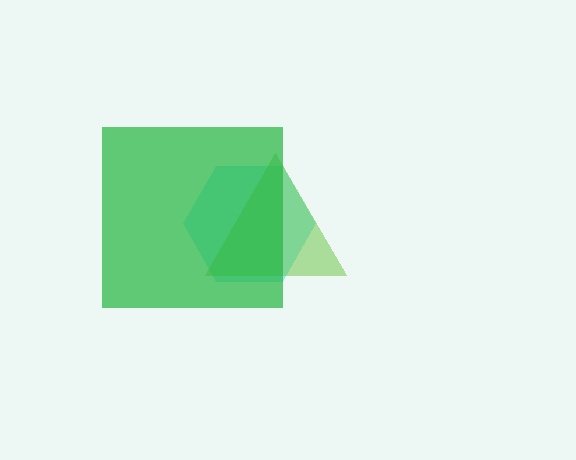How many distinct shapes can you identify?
There are 3 distinct shapes: a cyan hexagon, a lime triangle, a green square.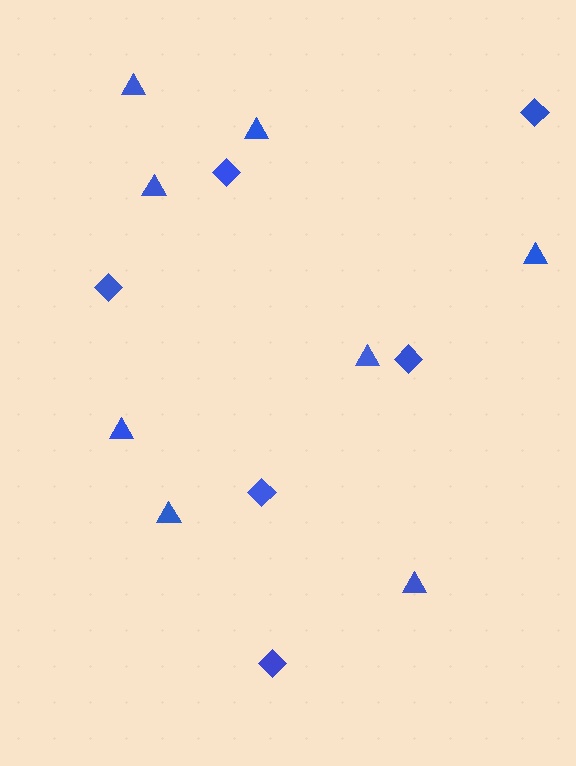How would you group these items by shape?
There are 2 groups: one group of triangles (8) and one group of diamonds (6).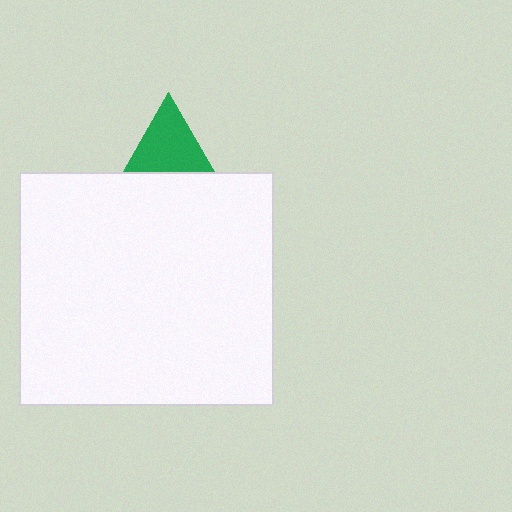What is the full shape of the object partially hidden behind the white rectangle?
The partially hidden object is a green triangle.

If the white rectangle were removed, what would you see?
You would see the complete green triangle.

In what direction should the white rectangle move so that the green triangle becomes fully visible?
The white rectangle should move down. That is the shortest direction to clear the overlap and leave the green triangle fully visible.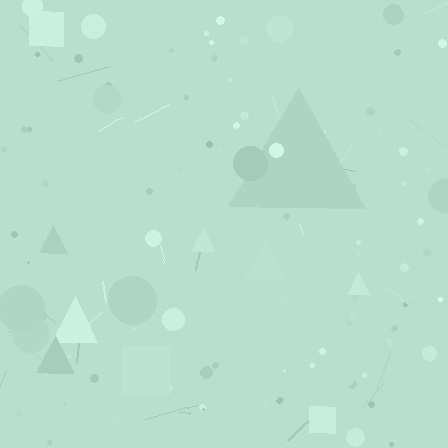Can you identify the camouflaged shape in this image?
The camouflaged shape is a triangle.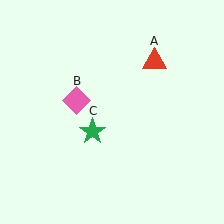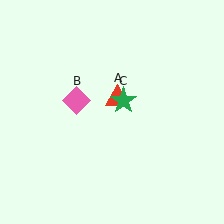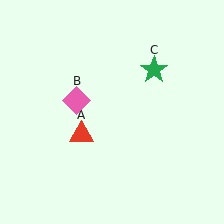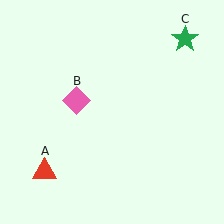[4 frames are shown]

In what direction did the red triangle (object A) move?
The red triangle (object A) moved down and to the left.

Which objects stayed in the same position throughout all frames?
Pink diamond (object B) remained stationary.